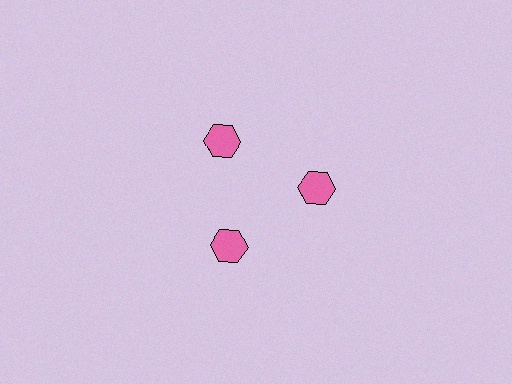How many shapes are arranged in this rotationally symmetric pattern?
There are 3 shapes, arranged in 3 groups of 1.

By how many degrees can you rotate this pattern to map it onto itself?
The pattern maps onto itself every 120 degrees of rotation.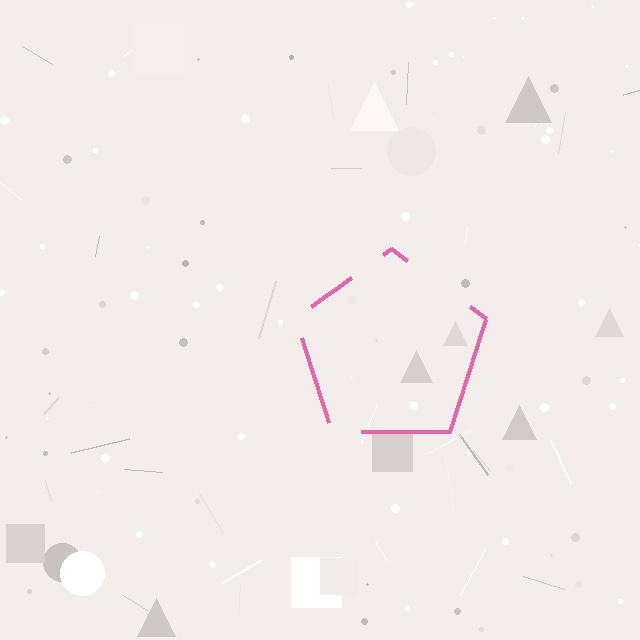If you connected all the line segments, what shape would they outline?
They would outline a pentagon.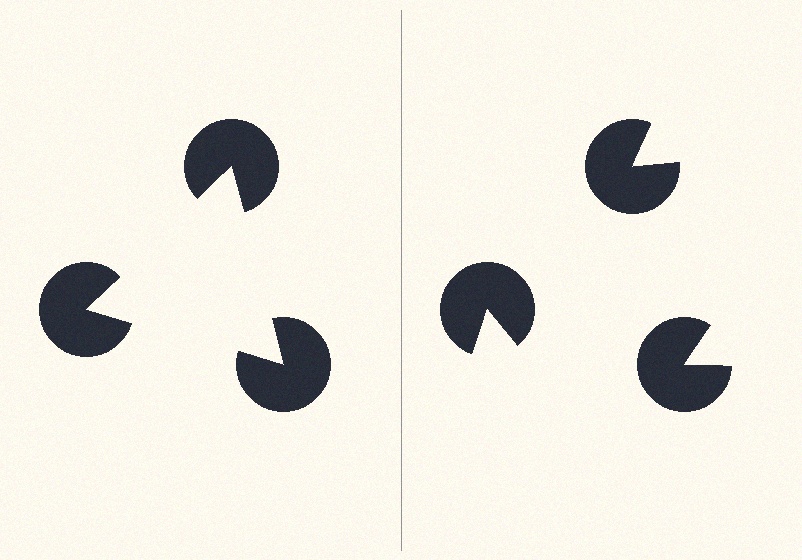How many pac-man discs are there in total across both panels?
6 — 3 on each side.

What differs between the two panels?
The pac-man discs are positioned identically on both sides; only the wedge orientations differ. On the left they align to a triangle; on the right they are misaligned.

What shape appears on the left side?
An illusory triangle.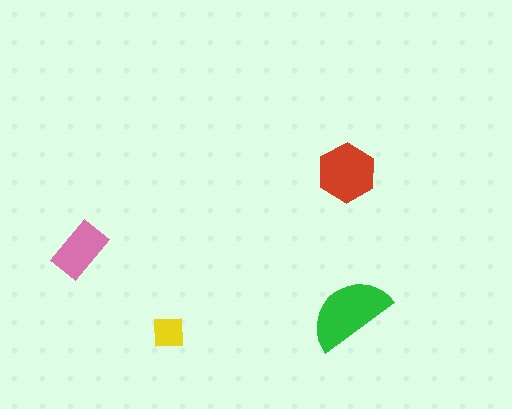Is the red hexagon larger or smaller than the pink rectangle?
Larger.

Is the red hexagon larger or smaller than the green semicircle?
Smaller.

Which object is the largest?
The green semicircle.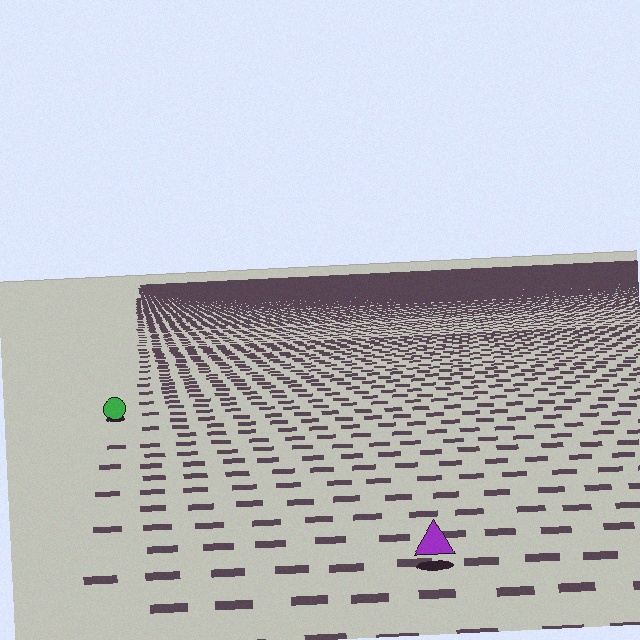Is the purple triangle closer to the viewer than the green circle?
Yes. The purple triangle is closer — you can tell from the texture gradient: the ground texture is coarser near it.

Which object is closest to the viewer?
The purple triangle is closest. The texture marks near it are larger and more spread out.